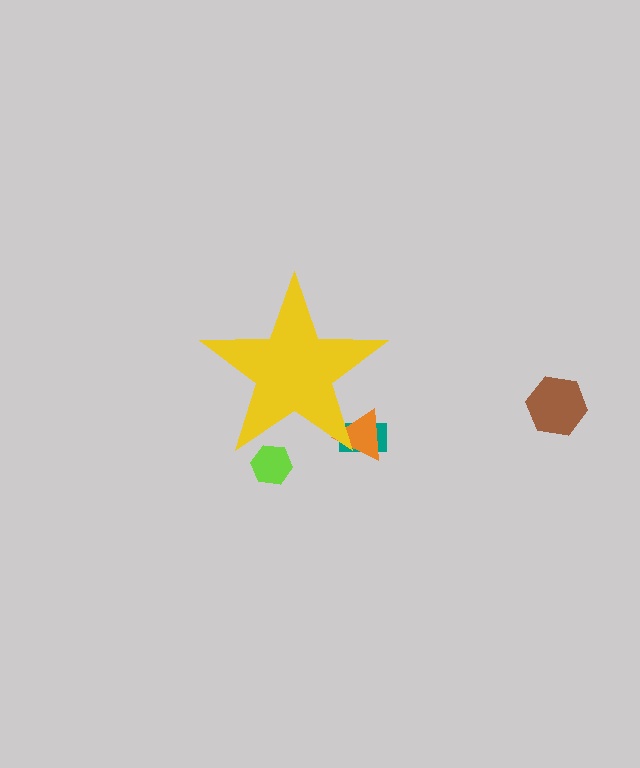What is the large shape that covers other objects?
A yellow star.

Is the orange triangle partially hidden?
Yes, the orange triangle is partially hidden behind the yellow star.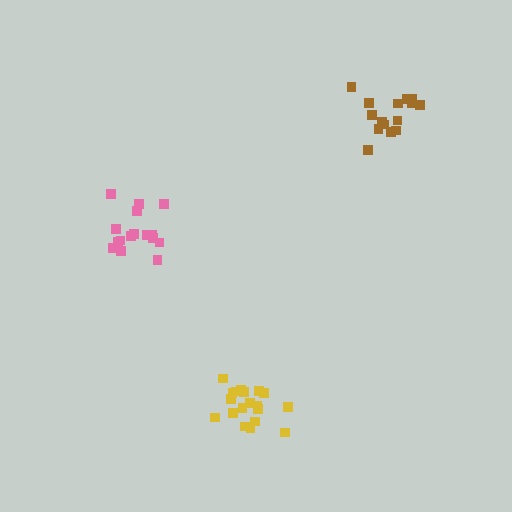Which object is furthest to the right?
The brown cluster is rightmost.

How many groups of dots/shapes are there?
There are 3 groups.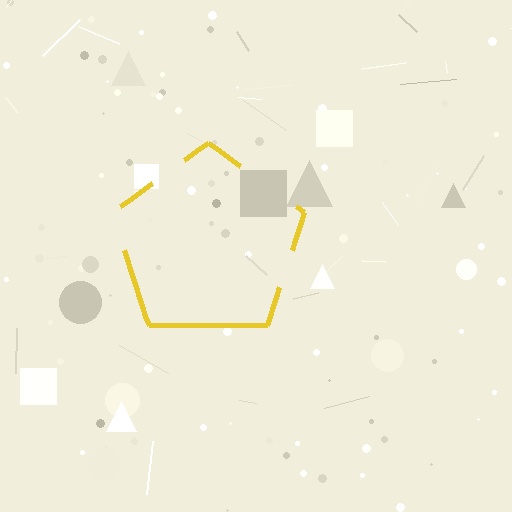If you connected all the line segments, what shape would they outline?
They would outline a pentagon.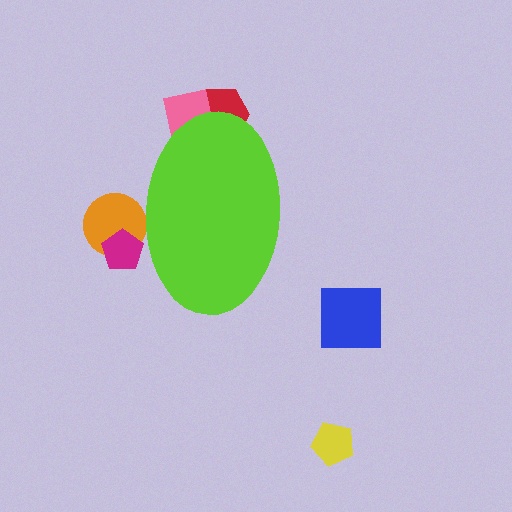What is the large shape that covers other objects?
A lime ellipse.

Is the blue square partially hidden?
No, the blue square is fully visible.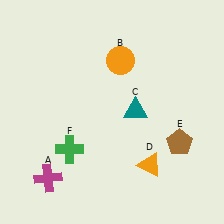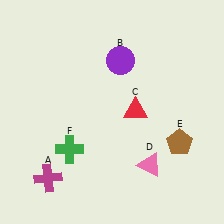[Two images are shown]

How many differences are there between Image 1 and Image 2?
There are 3 differences between the two images.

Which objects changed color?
B changed from orange to purple. C changed from teal to red. D changed from orange to pink.